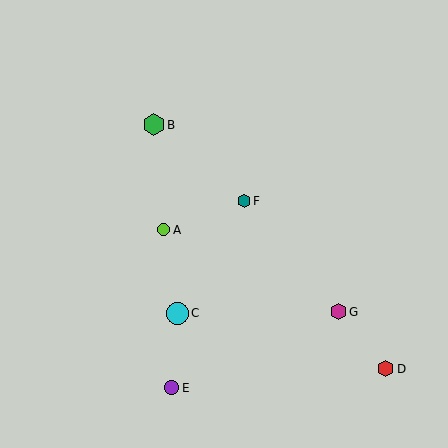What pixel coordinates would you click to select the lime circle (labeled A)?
Click at (164, 230) to select the lime circle A.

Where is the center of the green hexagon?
The center of the green hexagon is at (154, 125).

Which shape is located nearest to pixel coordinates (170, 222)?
The lime circle (labeled A) at (164, 230) is nearest to that location.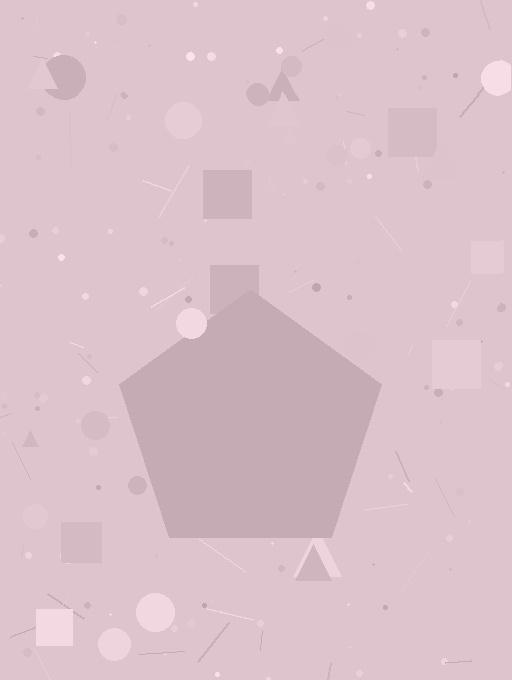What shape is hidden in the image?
A pentagon is hidden in the image.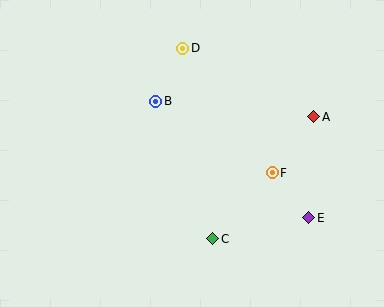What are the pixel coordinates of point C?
Point C is at (213, 239).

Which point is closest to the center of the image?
Point B at (156, 101) is closest to the center.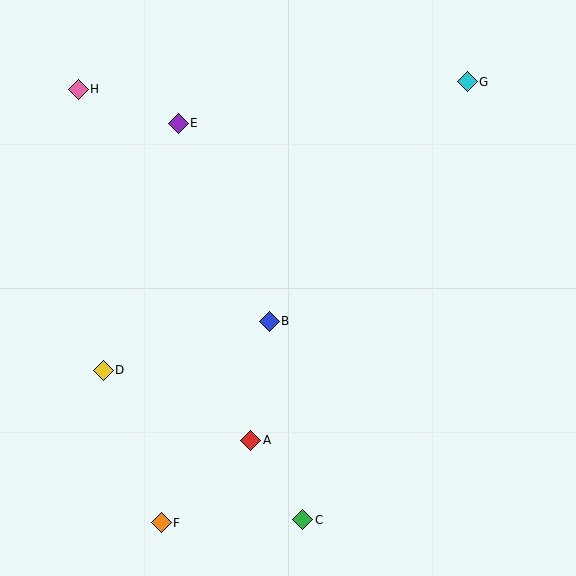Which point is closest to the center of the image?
Point B at (269, 321) is closest to the center.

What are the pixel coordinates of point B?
Point B is at (269, 321).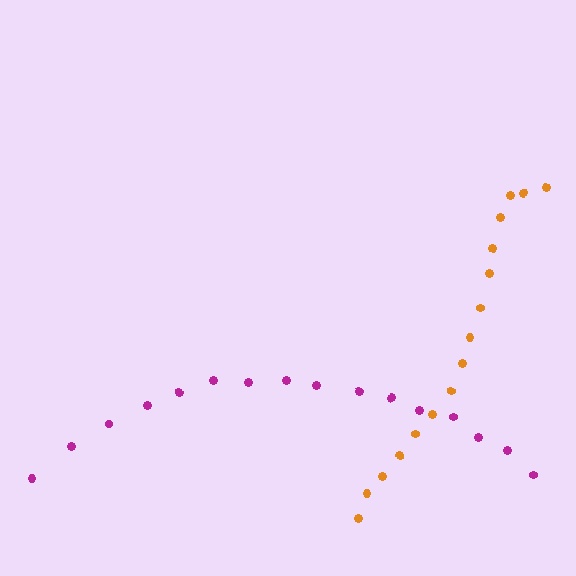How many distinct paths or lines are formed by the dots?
There are 2 distinct paths.